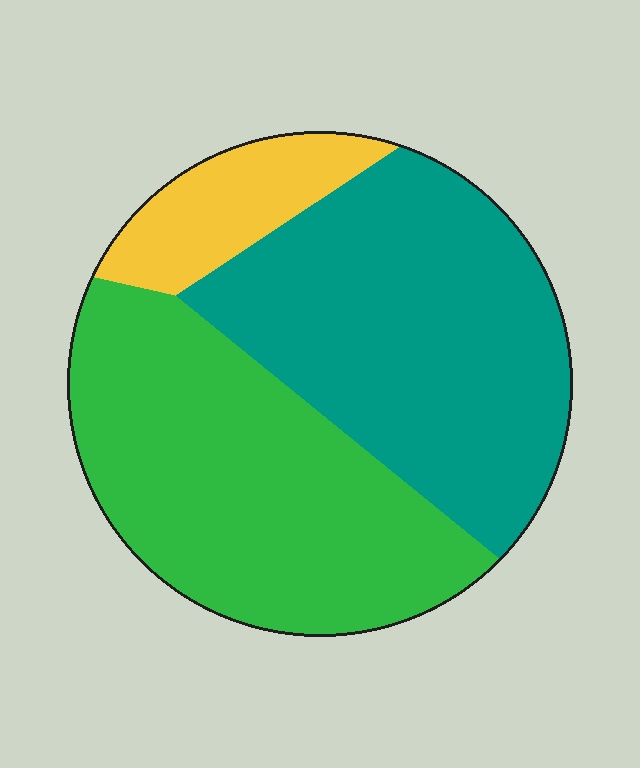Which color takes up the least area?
Yellow, at roughly 10%.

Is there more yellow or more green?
Green.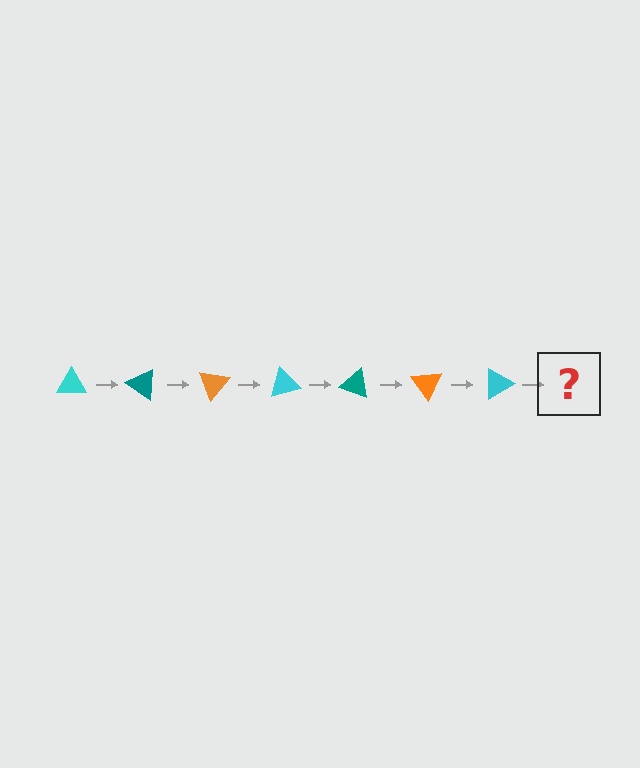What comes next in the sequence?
The next element should be a teal triangle, rotated 245 degrees from the start.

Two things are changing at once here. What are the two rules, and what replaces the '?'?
The two rules are that it rotates 35 degrees each step and the color cycles through cyan, teal, and orange. The '?' should be a teal triangle, rotated 245 degrees from the start.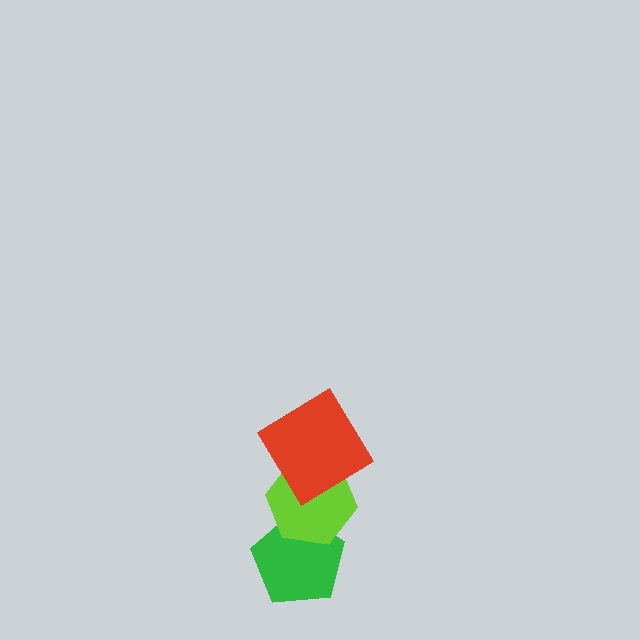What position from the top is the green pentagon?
The green pentagon is 3rd from the top.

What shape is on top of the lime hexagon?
The red diamond is on top of the lime hexagon.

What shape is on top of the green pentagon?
The lime hexagon is on top of the green pentagon.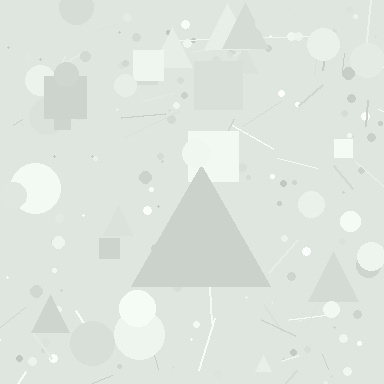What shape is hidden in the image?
A triangle is hidden in the image.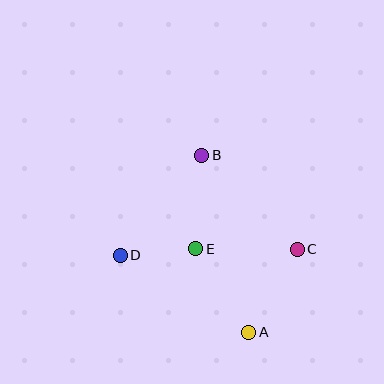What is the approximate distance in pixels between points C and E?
The distance between C and E is approximately 102 pixels.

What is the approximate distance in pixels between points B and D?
The distance between B and D is approximately 129 pixels.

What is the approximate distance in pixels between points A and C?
The distance between A and C is approximately 96 pixels.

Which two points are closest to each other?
Points D and E are closest to each other.